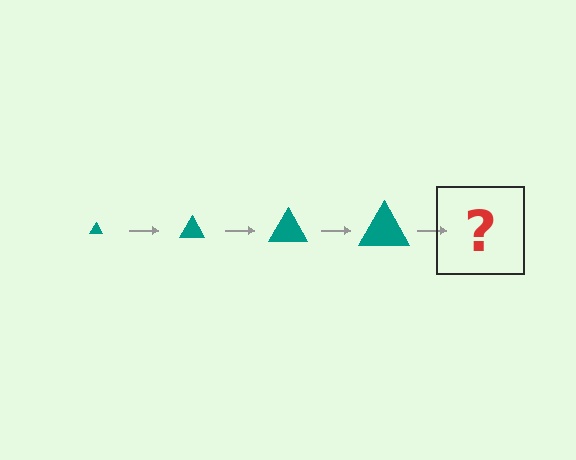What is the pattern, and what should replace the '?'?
The pattern is that the triangle gets progressively larger each step. The '?' should be a teal triangle, larger than the previous one.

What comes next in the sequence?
The next element should be a teal triangle, larger than the previous one.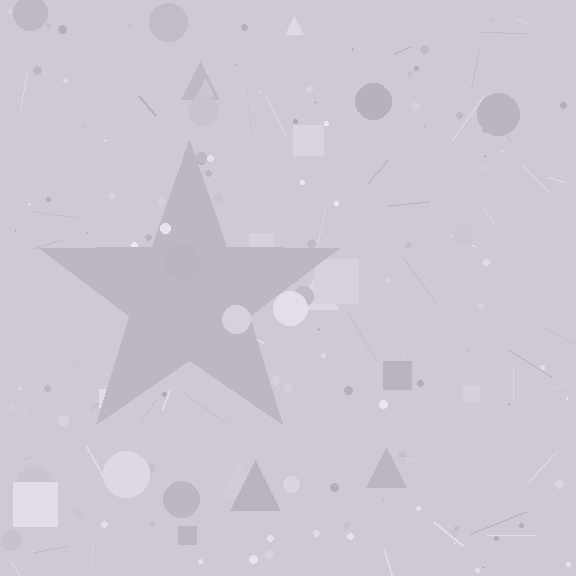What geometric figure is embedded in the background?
A star is embedded in the background.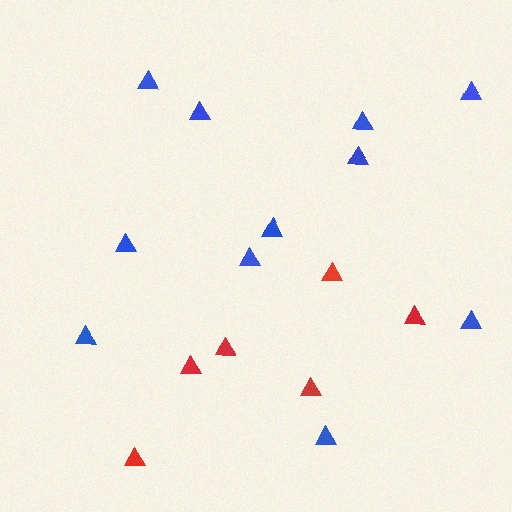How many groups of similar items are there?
There are 2 groups: one group of blue triangles (11) and one group of red triangles (6).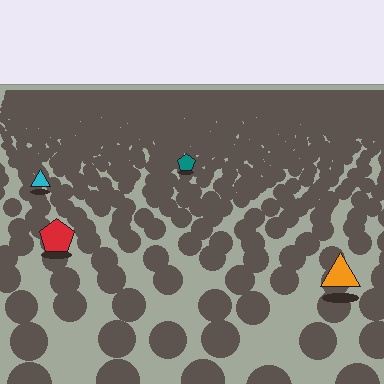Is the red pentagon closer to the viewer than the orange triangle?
No. The orange triangle is closer — you can tell from the texture gradient: the ground texture is coarser near it.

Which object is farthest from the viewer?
The teal pentagon is farthest from the viewer. It appears smaller and the ground texture around it is denser.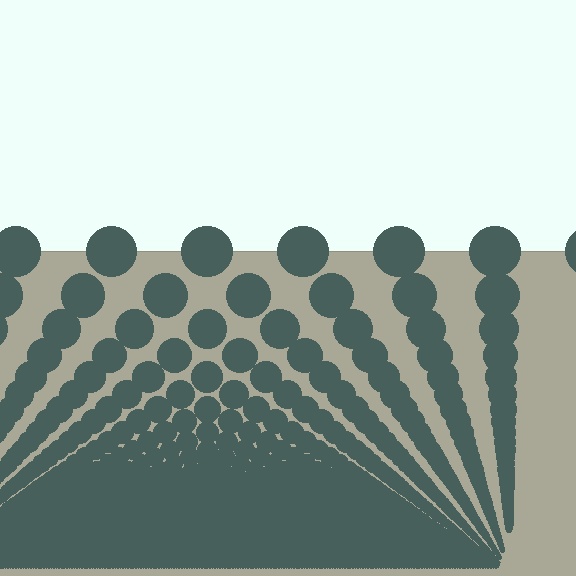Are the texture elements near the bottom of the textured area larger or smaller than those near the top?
Smaller. The gradient is inverted — elements near the bottom are smaller and denser.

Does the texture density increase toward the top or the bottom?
Density increases toward the bottom.